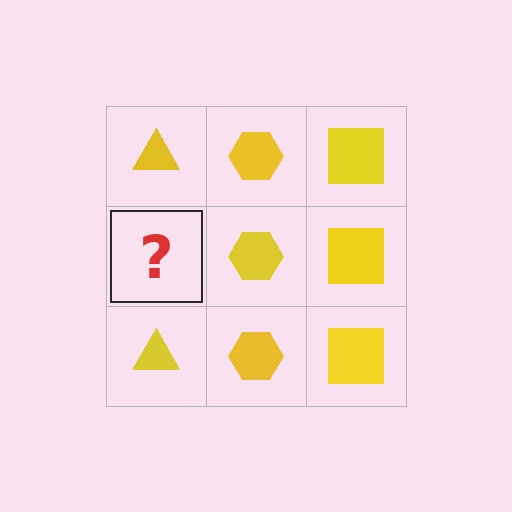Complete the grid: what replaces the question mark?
The question mark should be replaced with a yellow triangle.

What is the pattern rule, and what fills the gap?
The rule is that each column has a consistent shape. The gap should be filled with a yellow triangle.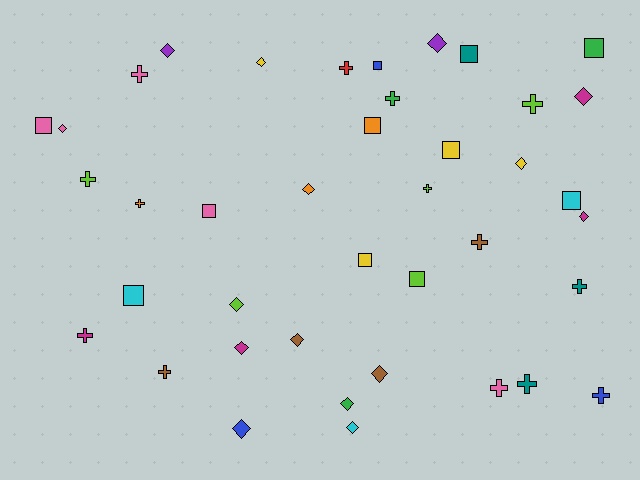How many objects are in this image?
There are 40 objects.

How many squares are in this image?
There are 11 squares.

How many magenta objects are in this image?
There are 4 magenta objects.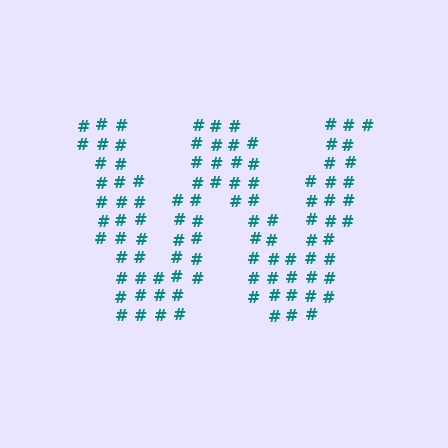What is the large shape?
The large shape is the letter W.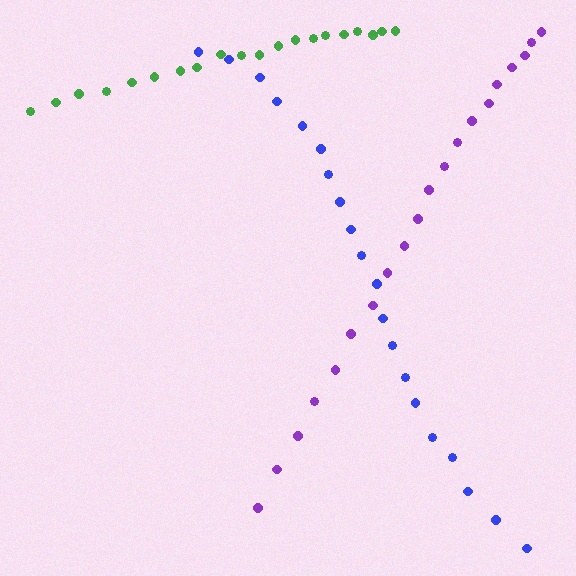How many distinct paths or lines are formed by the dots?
There are 3 distinct paths.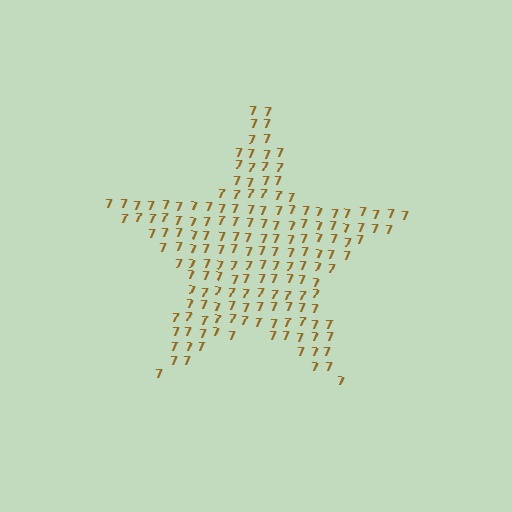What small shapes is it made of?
It is made of small digit 7's.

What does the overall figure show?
The overall figure shows a star.